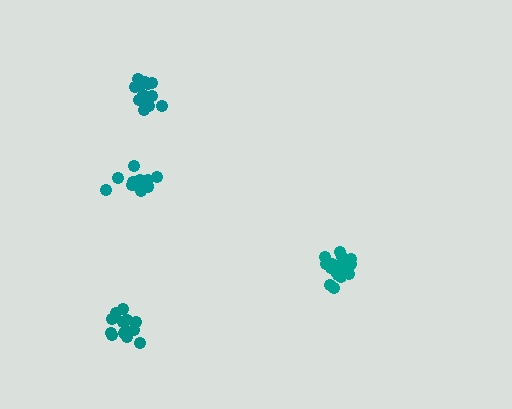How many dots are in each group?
Group 1: 13 dots, Group 2: 18 dots, Group 3: 16 dots, Group 4: 13 dots (60 total).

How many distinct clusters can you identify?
There are 4 distinct clusters.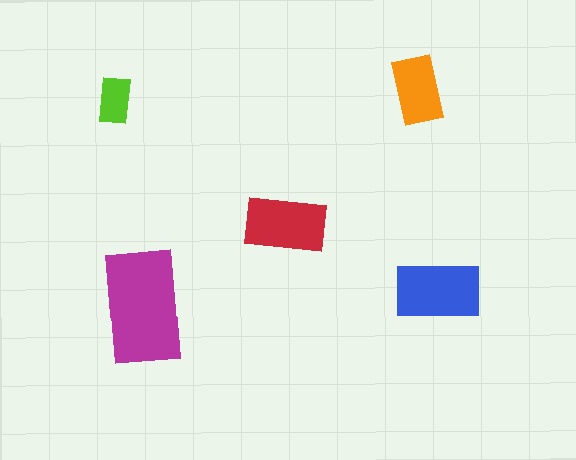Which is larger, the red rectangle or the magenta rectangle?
The magenta one.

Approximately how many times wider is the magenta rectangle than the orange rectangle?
About 1.5 times wider.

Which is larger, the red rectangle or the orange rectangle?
The red one.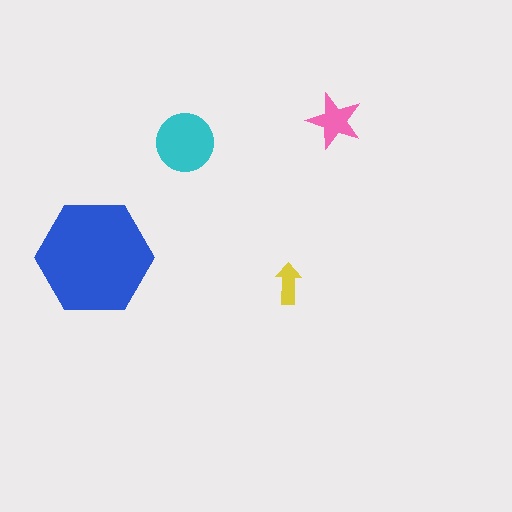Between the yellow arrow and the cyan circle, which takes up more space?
The cyan circle.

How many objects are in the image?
There are 4 objects in the image.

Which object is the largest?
The blue hexagon.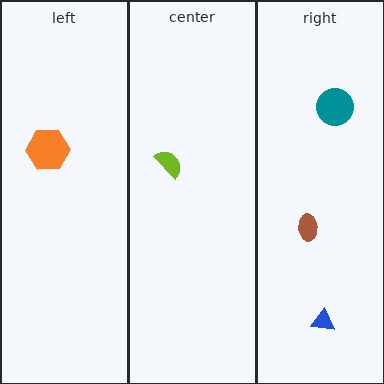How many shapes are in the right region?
3.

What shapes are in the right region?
The teal circle, the blue triangle, the brown ellipse.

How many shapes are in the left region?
1.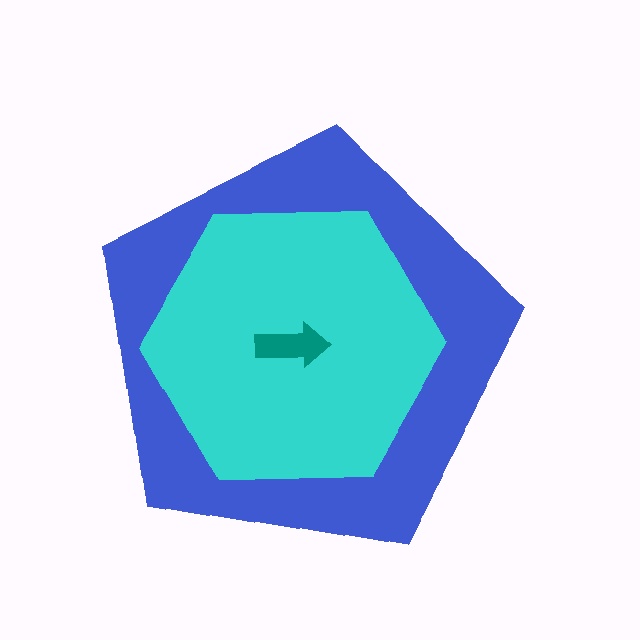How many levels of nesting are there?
3.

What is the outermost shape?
The blue pentagon.